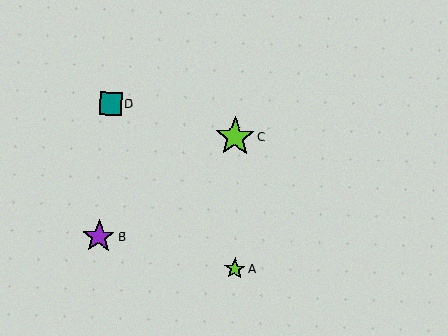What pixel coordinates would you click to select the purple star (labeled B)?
Click at (99, 236) to select the purple star B.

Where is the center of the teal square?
The center of the teal square is at (111, 104).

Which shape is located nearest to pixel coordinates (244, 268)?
The lime star (labeled A) at (235, 269) is nearest to that location.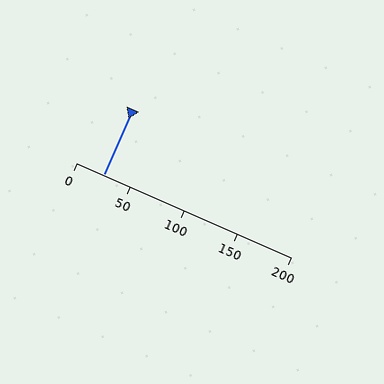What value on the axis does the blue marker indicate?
The marker indicates approximately 25.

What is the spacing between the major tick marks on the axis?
The major ticks are spaced 50 apart.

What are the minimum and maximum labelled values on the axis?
The axis runs from 0 to 200.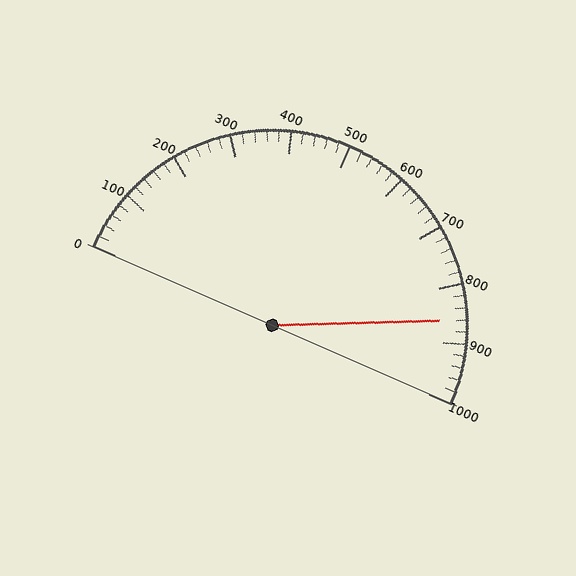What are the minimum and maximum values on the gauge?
The gauge ranges from 0 to 1000.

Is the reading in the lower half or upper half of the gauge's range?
The reading is in the upper half of the range (0 to 1000).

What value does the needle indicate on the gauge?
The needle indicates approximately 860.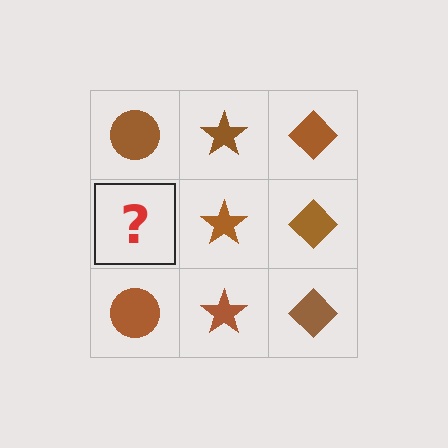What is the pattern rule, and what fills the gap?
The rule is that each column has a consistent shape. The gap should be filled with a brown circle.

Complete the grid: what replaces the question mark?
The question mark should be replaced with a brown circle.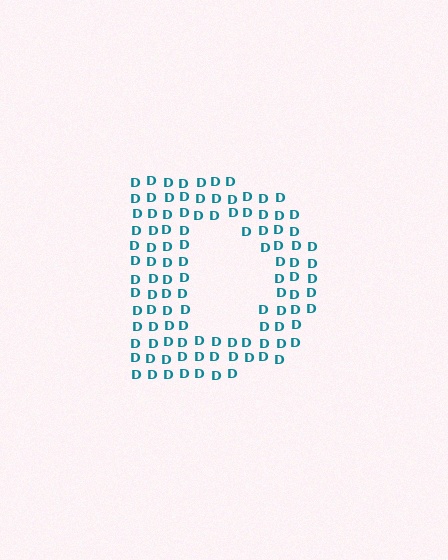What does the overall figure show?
The overall figure shows the letter D.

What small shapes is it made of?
It is made of small letter D's.